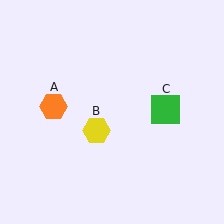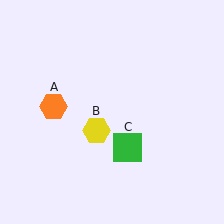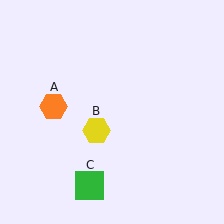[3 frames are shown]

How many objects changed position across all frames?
1 object changed position: green square (object C).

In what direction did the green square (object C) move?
The green square (object C) moved down and to the left.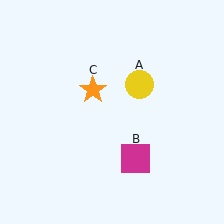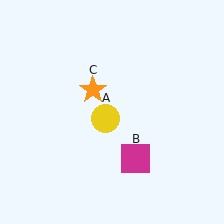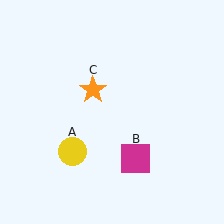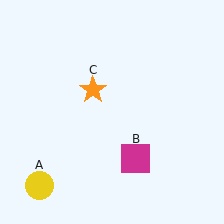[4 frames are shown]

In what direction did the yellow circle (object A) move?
The yellow circle (object A) moved down and to the left.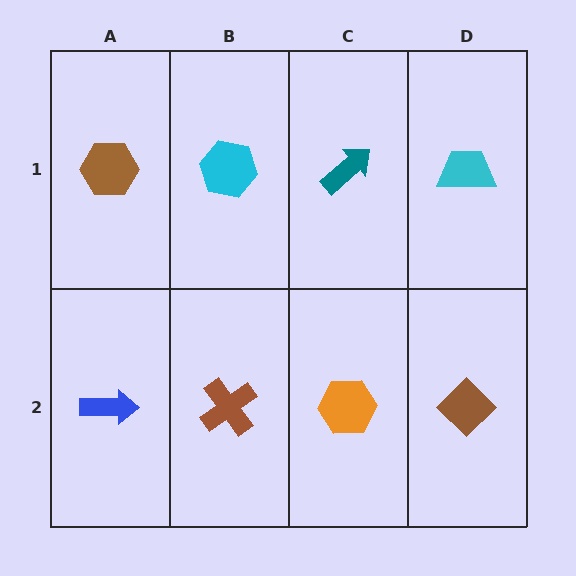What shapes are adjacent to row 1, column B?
A brown cross (row 2, column B), a brown hexagon (row 1, column A), a teal arrow (row 1, column C).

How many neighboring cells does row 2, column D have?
2.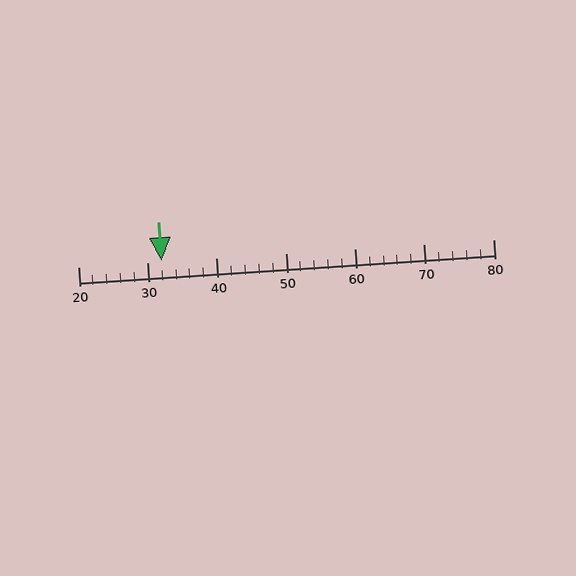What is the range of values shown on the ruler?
The ruler shows values from 20 to 80.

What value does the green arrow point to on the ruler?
The green arrow points to approximately 32.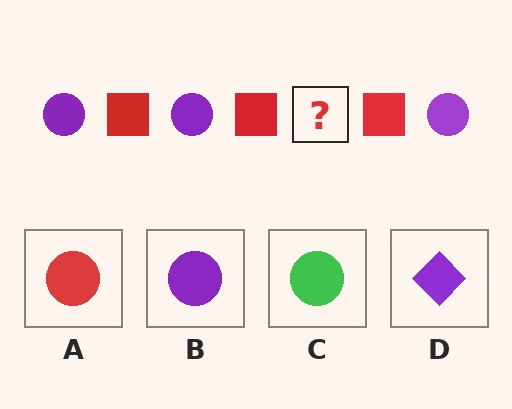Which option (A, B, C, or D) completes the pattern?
B.